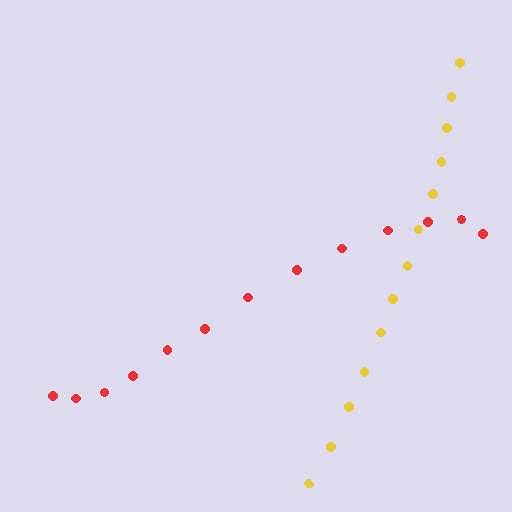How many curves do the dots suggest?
There are 2 distinct paths.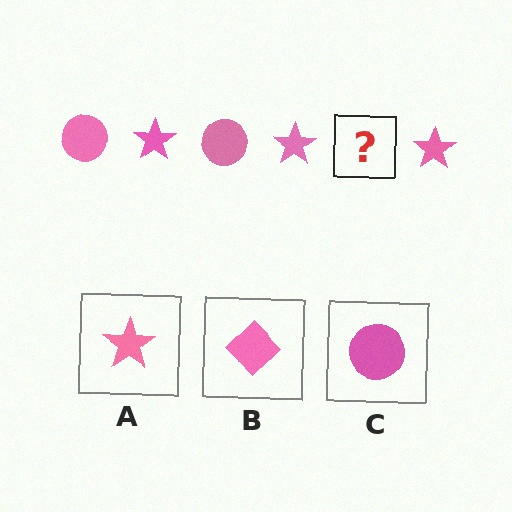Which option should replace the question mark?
Option C.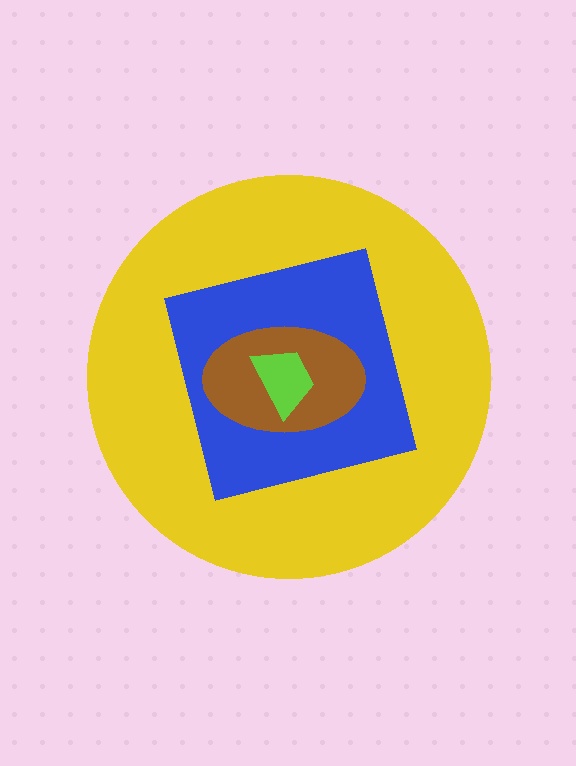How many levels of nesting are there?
4.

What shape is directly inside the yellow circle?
The blue square.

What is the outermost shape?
The yellow circle.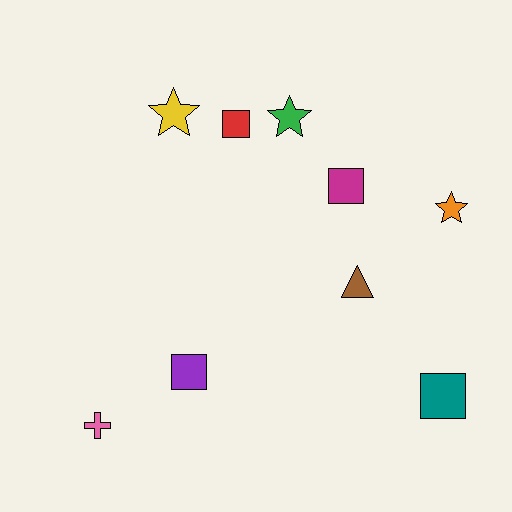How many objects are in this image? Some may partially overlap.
There are 9 objects.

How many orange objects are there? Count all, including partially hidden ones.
There is 1 orange object.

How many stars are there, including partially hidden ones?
There are 3 stars.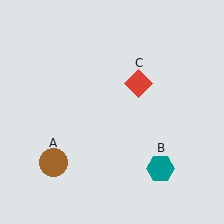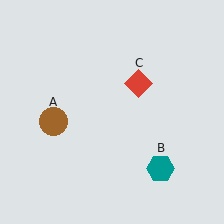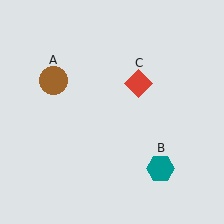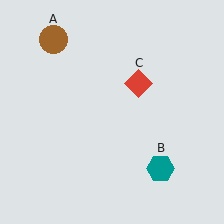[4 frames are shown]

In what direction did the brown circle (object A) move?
The brown circle (object A) moved up.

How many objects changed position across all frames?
1 object changed position: brown circle (object A).